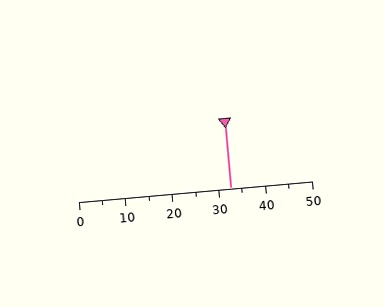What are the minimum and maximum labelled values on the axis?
The axis runs from 0 to 50.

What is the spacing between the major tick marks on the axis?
The major ticks are spaced 10 apart.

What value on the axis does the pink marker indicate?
The marker indicates approximately 32.5.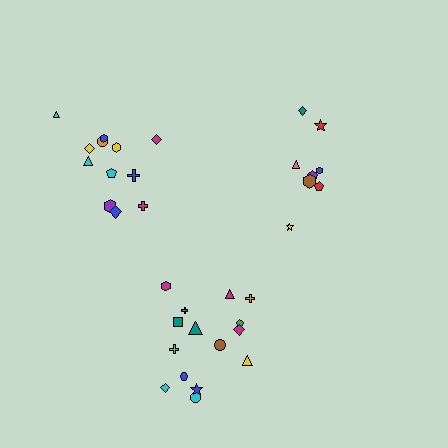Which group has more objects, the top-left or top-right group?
The top-left group.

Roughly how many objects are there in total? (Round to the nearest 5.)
Roughly 35 objects in total.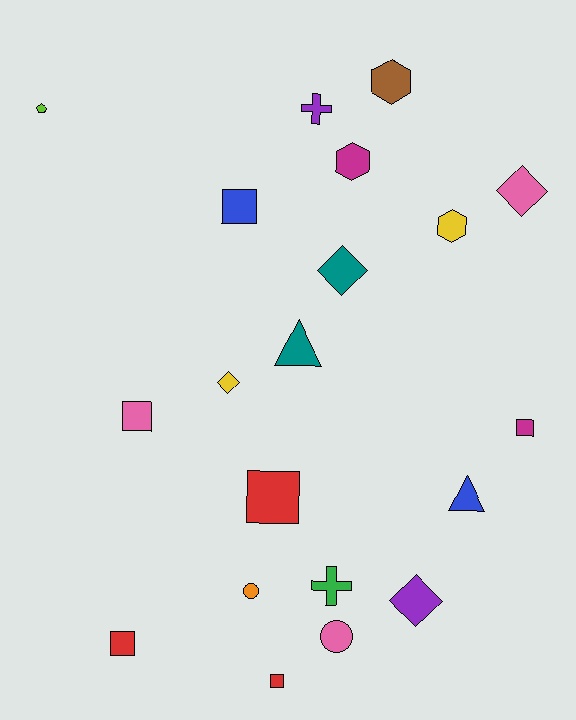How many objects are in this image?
There are 20 objects.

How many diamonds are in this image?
There are 4 diamonds.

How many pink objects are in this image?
There are 3 pink objects.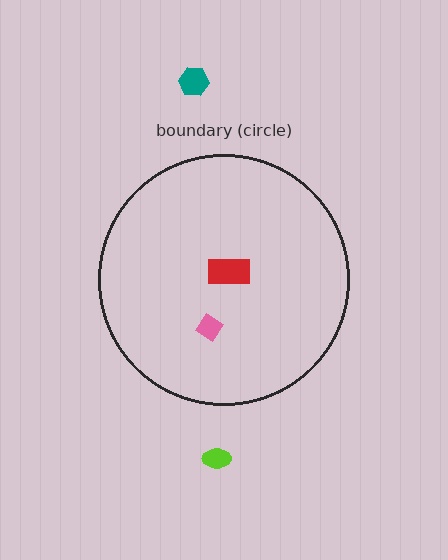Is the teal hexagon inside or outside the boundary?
Outside.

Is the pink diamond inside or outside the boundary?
Inside.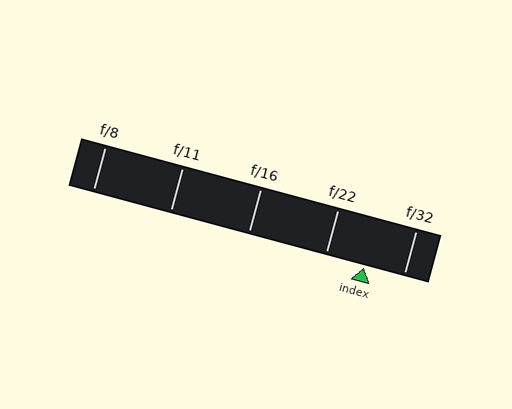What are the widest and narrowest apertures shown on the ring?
The widest aperture shown is f/8 and the narrowest is f/32.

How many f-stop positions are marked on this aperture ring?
There are 5 f-stop positions marked.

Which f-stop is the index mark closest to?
The index mark is closest to f/22.